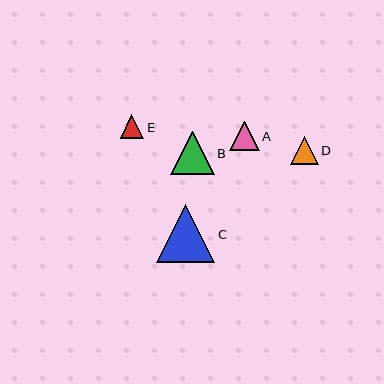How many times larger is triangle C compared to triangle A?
Triangle C is approximately 2.0 times the size of triangle A.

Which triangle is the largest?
Triangle C is the largest with a size of approximately 58 pixels.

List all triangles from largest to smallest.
From largest to smallest: C, B, A, D, E.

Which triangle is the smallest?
Triangle E is the smallest with a size of approximately 24 pixels.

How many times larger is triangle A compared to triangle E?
Triangle A is approximately 1.2 times the size of triangle E.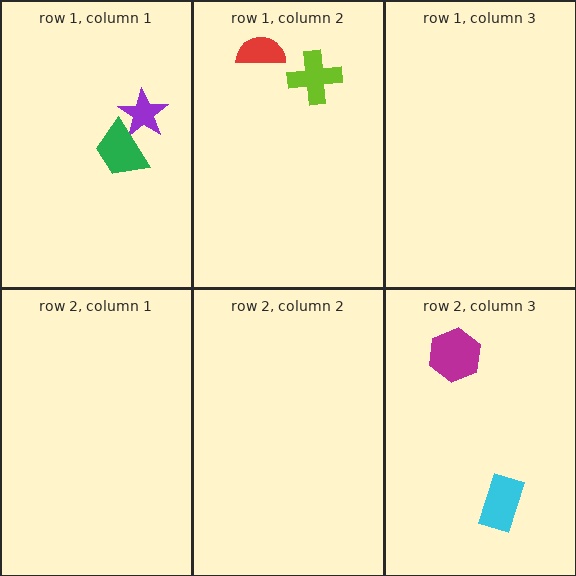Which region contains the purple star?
The row 1, column 1 region.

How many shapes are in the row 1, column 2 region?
2.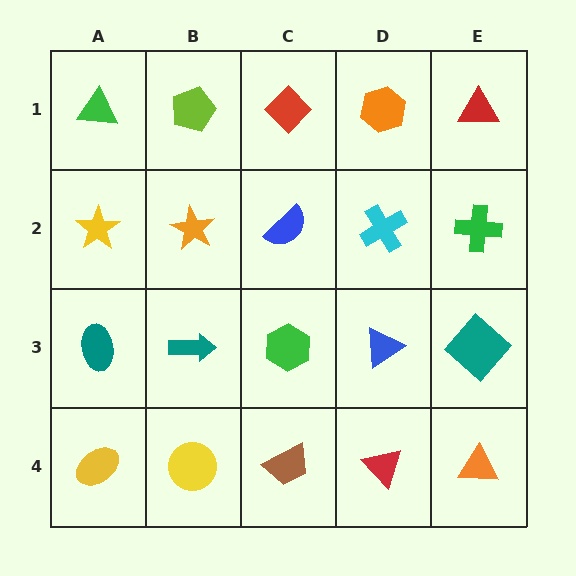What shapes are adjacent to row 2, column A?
A green triangle (row 1, column A), a teal ellipse (row 3, column A), an orange star (row 2, column B).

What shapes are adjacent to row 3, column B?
An orange star (row 2, column B), a yellow circle (row 4, column B), a teal ellipse (row 3, column A), a green hexagon (row 3, column C).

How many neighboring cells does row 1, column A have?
2.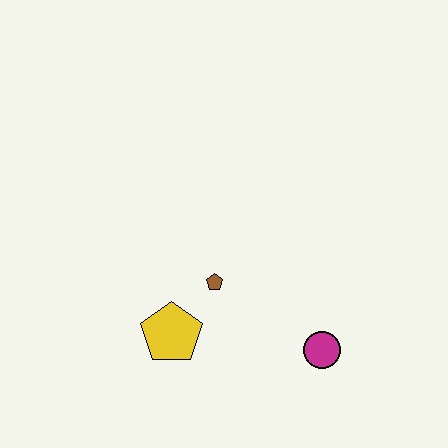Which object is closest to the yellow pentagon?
The brown pentagon is closest to the yellow pentagon.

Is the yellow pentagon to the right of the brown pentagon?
No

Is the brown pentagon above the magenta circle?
Yes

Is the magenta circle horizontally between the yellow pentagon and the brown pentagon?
No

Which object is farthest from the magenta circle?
The yellow pentagon is farthest from the magenta circle.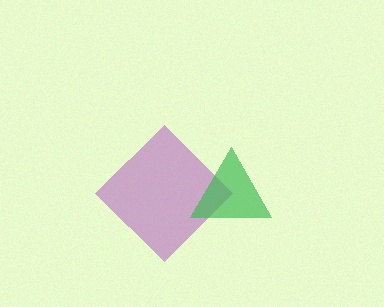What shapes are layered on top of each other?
The layered shapes are: a purple diamond, a green triangle.